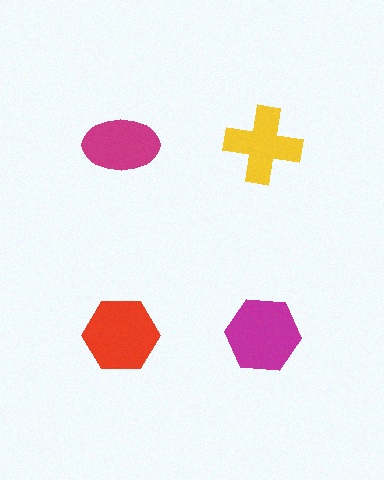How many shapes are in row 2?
2 shapes.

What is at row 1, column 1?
A magenta ellipse.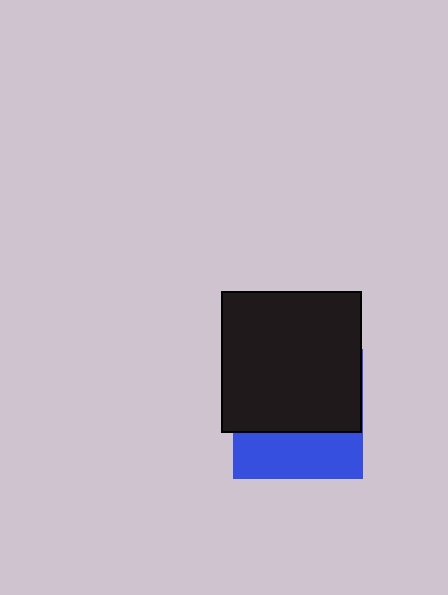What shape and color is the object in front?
The object in front is a black square.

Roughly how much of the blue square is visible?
A small part of it is visible (roughly 36%).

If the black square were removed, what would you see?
You would see the complete blue square.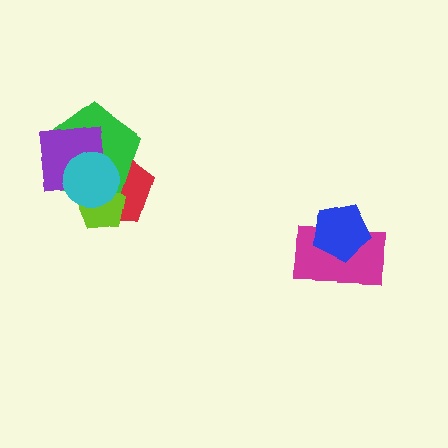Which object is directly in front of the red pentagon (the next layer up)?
The lime pentagon is directly in front of the red pentagon.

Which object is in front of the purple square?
The cyan circle is in front of the purple square.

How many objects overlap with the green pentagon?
4 objects overlap with the green pentagon.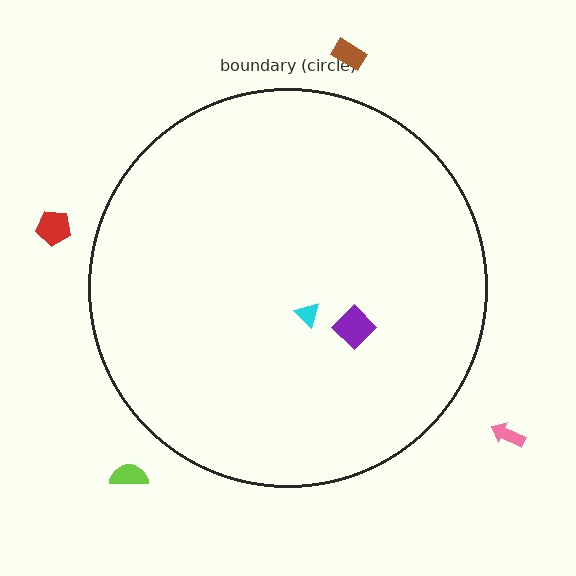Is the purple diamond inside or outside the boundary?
Inside.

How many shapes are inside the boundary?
2 inside, 4 outside.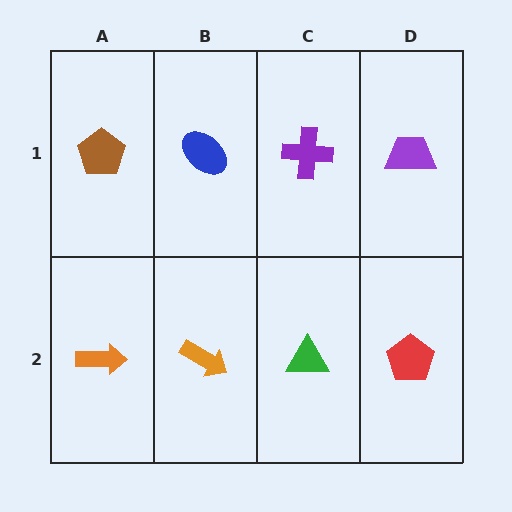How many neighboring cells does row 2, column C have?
3.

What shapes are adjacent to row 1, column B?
An orange arrow (row 2, column B), a brown pentagon (row 1, column A), a purple cross (row 1, column C).